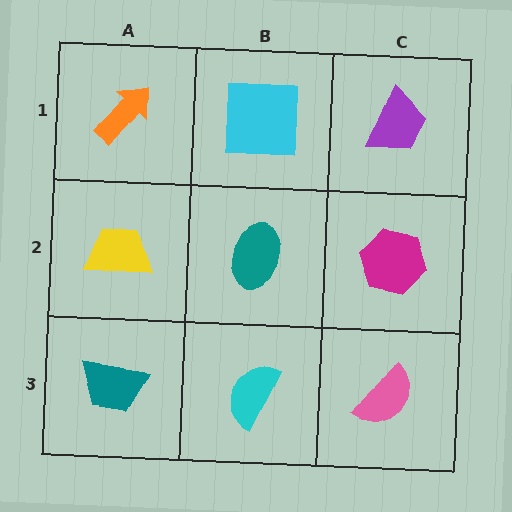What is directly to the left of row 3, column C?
A cyan semicircle.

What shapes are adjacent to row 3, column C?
A magenta hexagon (row 2, column C), a cyan semicircle (row 3, column B).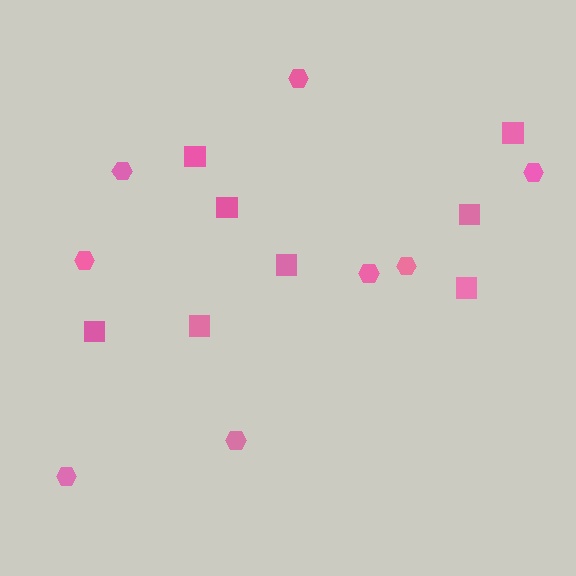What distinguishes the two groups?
There are 2 groups: one group of squares (8) and one group of hexagons (8).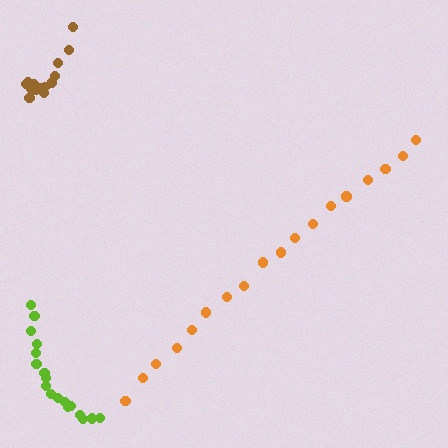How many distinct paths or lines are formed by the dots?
There are 3 distinct paths.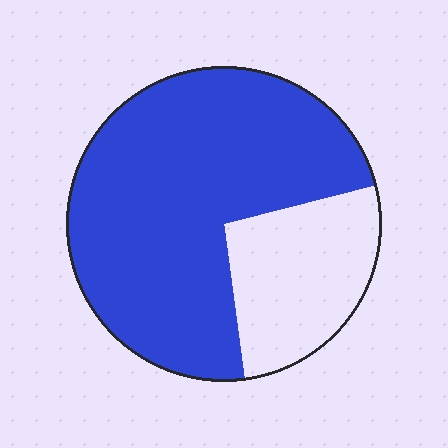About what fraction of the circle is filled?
About three quarters (3/4).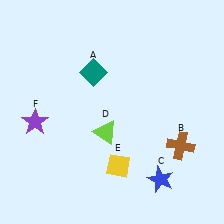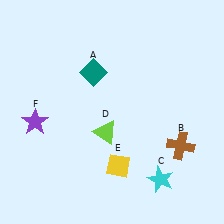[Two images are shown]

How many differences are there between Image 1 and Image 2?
There is 1 difference between the two images.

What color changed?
The star (C) changed from blue in Image 1 to cyan in Image 2.